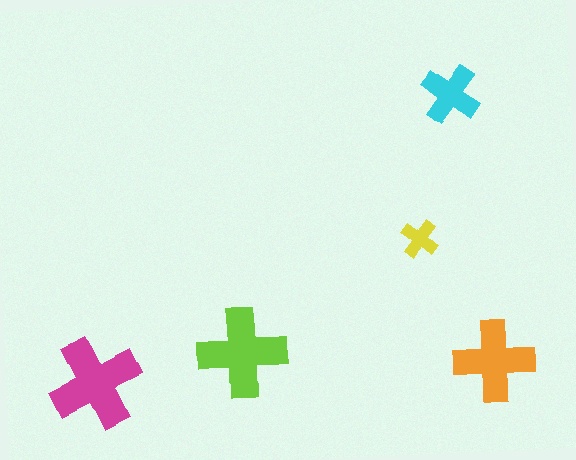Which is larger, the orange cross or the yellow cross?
The orange one.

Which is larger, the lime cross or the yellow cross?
The lime one.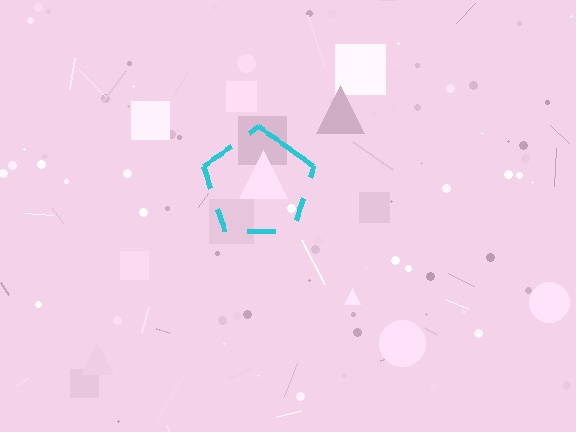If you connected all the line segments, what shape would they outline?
They would outline a pentagon.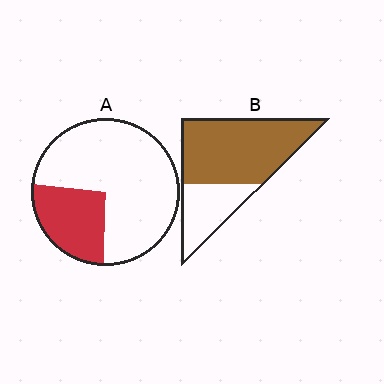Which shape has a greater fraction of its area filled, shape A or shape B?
Shape B.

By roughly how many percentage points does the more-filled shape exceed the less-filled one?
By roughly 45 percentage points (B over A).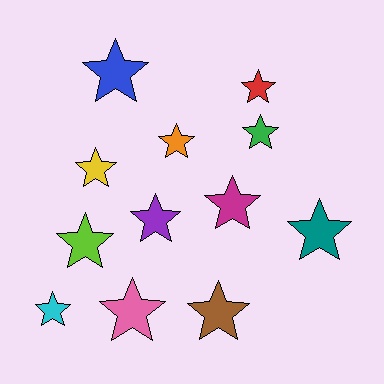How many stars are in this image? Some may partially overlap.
There are 12 stars.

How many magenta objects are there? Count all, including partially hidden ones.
There is 1 magenta object.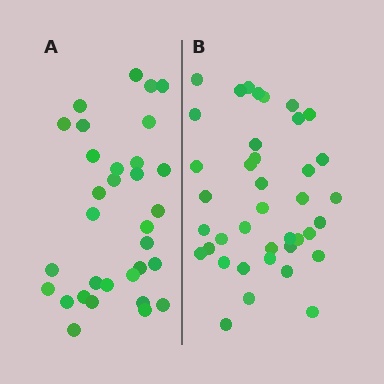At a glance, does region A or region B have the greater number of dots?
Region B (the right region) has more dots.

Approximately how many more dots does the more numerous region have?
Region B has roughly 8 or so more dots than region A.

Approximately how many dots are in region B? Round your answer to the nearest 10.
About 40 dots. (The exact count is 39, which rounds to 40.)